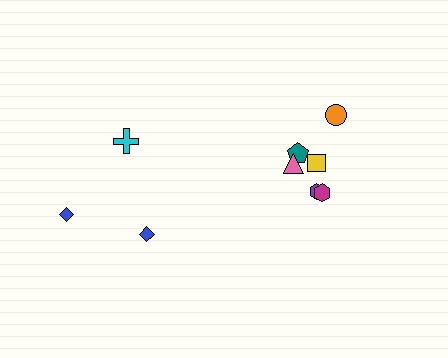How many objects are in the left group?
There are 3 objects.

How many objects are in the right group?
There are 6 objects.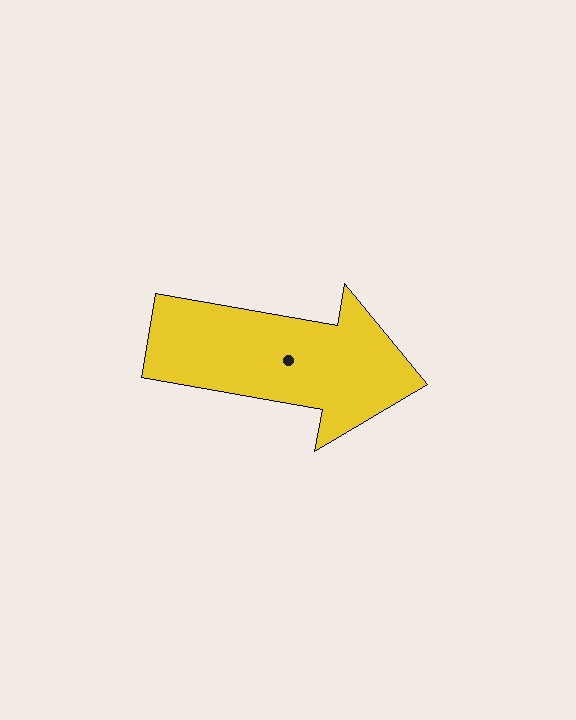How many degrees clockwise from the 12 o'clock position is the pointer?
Approximately 100 degrees.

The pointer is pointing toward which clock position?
Roughly 3 o'clock.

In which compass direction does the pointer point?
East.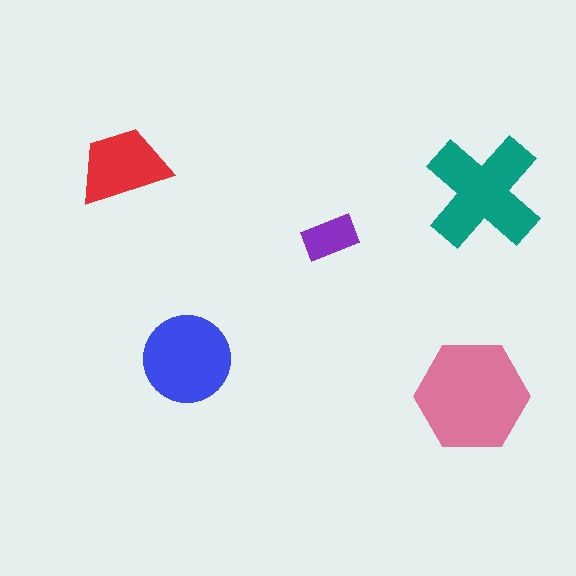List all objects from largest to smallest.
The pink hexagon, the teal cross, the blue circle, the red trapezoid, the purple rectangle.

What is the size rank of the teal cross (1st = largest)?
2nd.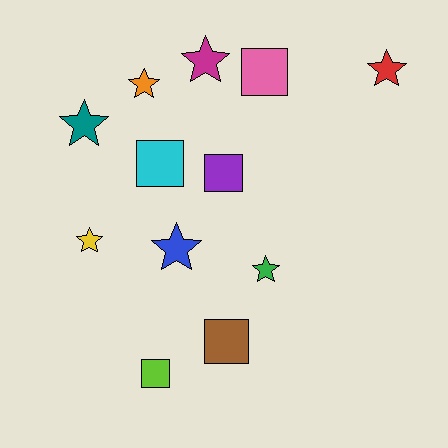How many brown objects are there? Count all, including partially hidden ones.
There is 1 brown object.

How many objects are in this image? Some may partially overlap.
There are 12 objects.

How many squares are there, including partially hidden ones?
There are 5 squares.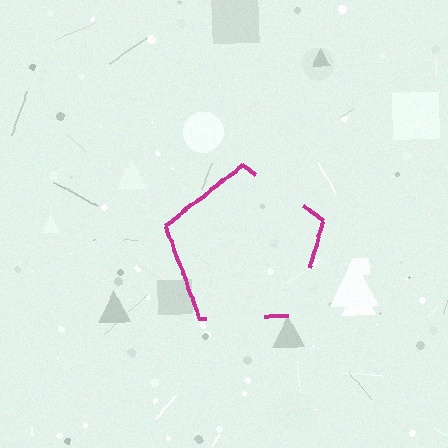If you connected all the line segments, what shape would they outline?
They would outline a pentagon.